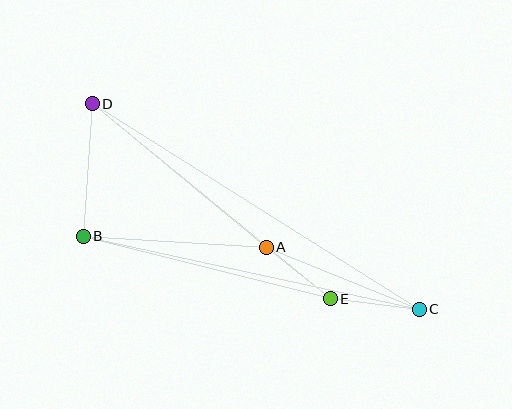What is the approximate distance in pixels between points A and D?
The distance between A and D is approximately 226 pixels.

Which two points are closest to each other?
Points A and E are closest to each other.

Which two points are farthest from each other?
Points C and D are farthest from each other.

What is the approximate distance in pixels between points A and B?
The distance between A and B is approximately 183 pixels.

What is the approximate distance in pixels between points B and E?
The distance between B and E is approximately 255 pixels.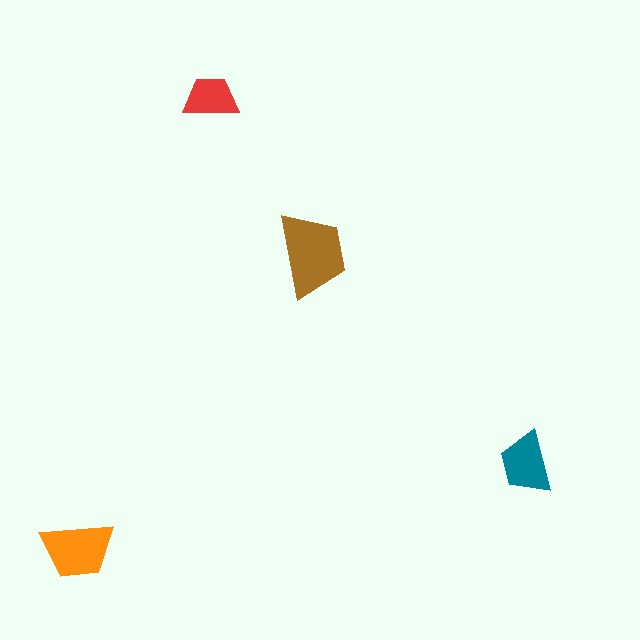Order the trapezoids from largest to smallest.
the brown one, the orange one, the teal one, the red one.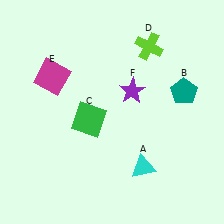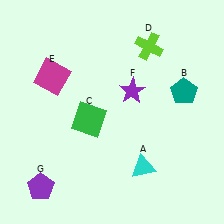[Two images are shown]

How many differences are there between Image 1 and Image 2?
There is 1 difference between the two images.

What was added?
A purple pentagon (G) was added in Image 2.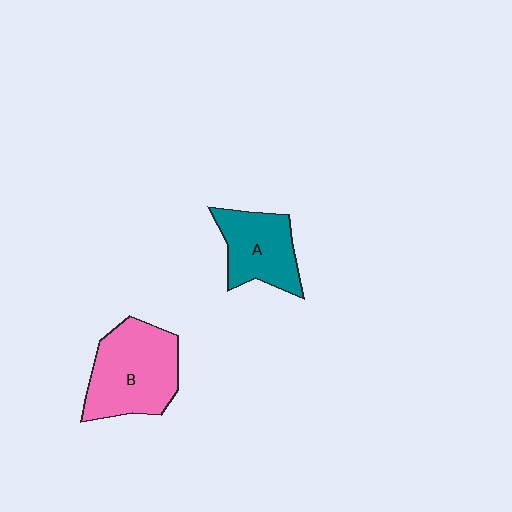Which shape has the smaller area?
Shape A (teal).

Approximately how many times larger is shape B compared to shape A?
Approximately 1.4 times.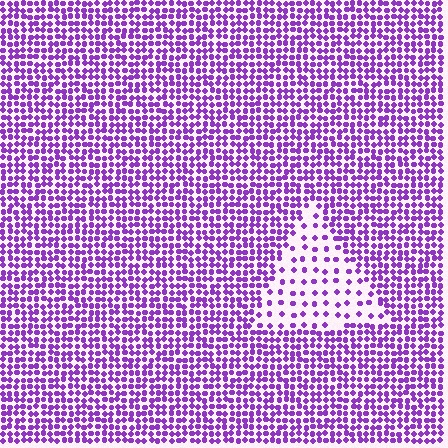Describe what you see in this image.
The image contains small purple elements arranged at two different densities. A triangle-shaped region is visible where the elements are less densely packed than the surrounding area.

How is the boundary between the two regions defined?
The boundary is defined by a change in element density (approximately 2.7x ratio). All elements are the same color, size, and shape.